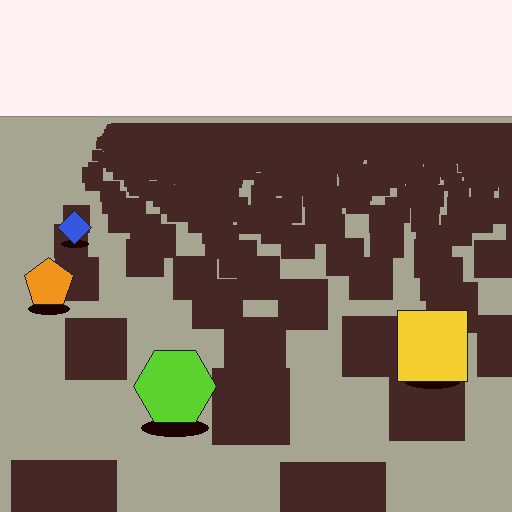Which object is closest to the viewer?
The lime hexagon is closest. The texture marks near it are larger and more spread out.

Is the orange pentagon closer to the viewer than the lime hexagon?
No. The lime hexagon is closer — you can tell from the texture gradient: the ground texture is coarser near it.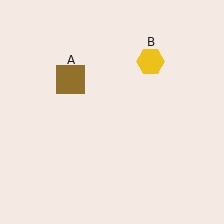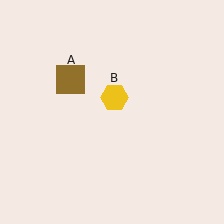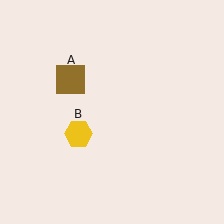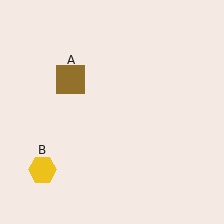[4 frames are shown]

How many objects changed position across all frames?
1 object changed position: yellow hexagon (object B).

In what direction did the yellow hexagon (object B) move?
The yellow hexagon (object B) moved down and to the left.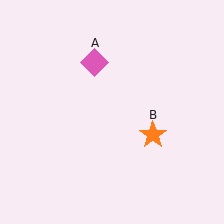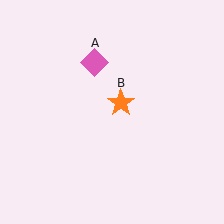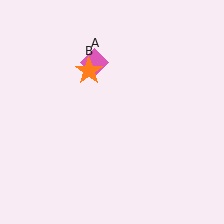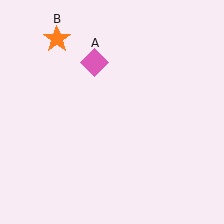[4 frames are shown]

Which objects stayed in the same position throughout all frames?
Pink diamond (object A) remained stationary.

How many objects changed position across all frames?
1 object changed position: orange star (object B).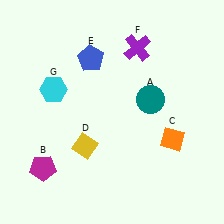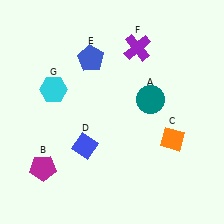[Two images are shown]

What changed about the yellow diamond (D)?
In Image 1, D is yellow. In Image 2, it changed to blue.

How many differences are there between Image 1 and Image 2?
There is 1 difference between the two images.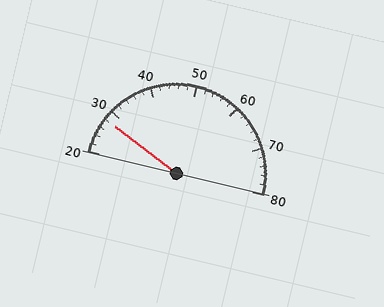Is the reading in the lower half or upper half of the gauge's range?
The reading is in the lower half of the range (20 to 80).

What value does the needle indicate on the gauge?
The needle indicates approximately 28.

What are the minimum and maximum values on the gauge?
The gauge ranges from 20 to 80.